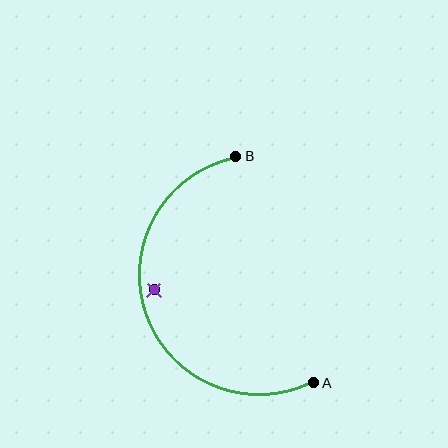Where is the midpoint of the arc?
The arc midpoint is the point on the curve farthest from the straight line joining A and B. It sits to the left of that line.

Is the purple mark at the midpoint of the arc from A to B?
No — the purple mark does not lie on the arc at all. It sits slightly inside the curve.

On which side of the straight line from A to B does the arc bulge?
The arc bulges to the left of the straight line connecting A and B.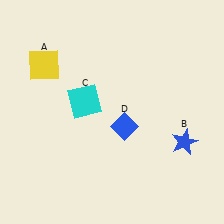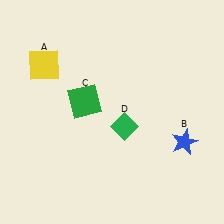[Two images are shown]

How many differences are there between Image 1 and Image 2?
There are 2 differences between the two images.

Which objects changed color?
C changed from cyan to green. D changed from blue to green.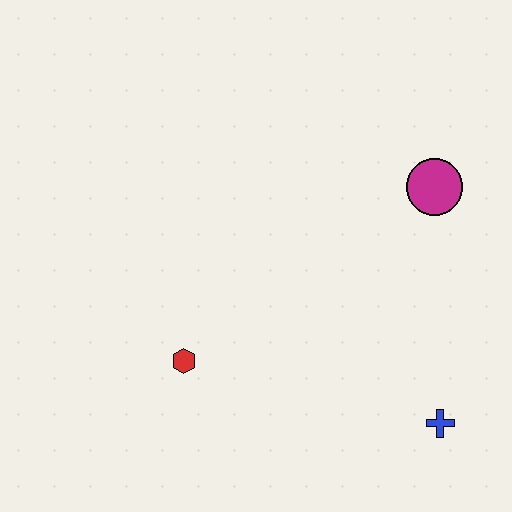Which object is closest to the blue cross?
The magenta circle is closest to the blue cross.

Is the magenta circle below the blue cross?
No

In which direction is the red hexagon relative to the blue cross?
The red hexagon is to the left of the blue cross.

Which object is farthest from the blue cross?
The red hexagon is farthest from the blue cross.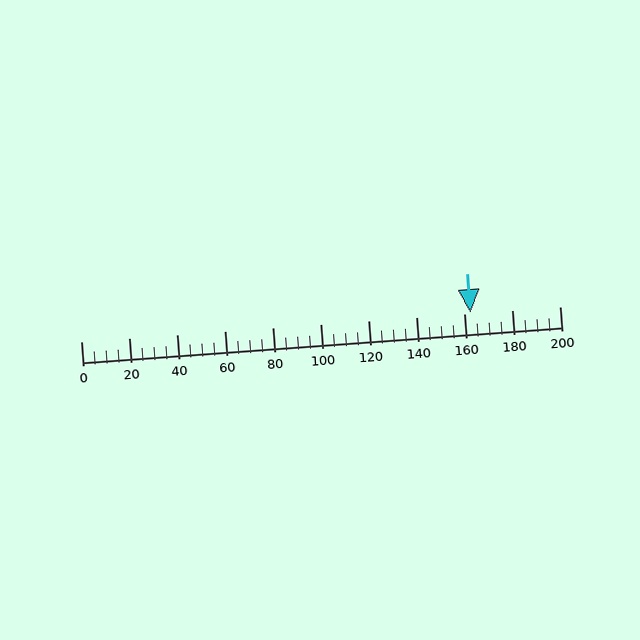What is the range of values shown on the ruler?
The ruler shows values from 0 to 200.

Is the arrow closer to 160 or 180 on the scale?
The arrow is closer to 160.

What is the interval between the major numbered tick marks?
The major tick marks are spaced 20 units apart.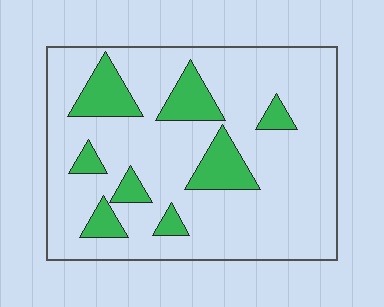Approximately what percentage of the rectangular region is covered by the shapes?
Approximately 20%.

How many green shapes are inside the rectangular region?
8.